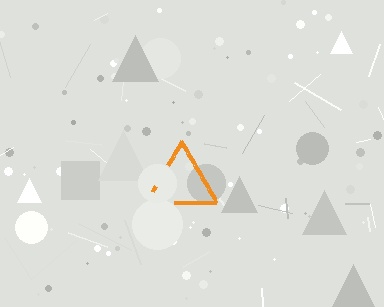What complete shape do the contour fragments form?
The contour fragments form a triangle.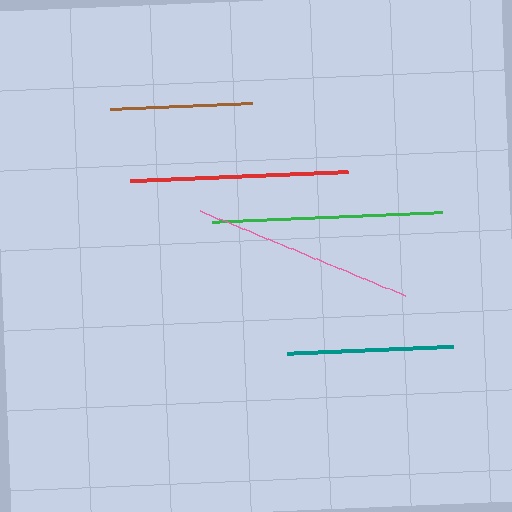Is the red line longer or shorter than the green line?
The green line is longer than the red line.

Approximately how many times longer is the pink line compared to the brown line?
The pink line is approximately 1.6 times the length of the brown line.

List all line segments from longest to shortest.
From longest to shortest: green, pink, red, teal, brown.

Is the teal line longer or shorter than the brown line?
The teal line is longer than the brown line.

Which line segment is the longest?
The green line is the longest at approximately 231 pixels.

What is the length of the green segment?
The green segment is approximately 231 pixels long.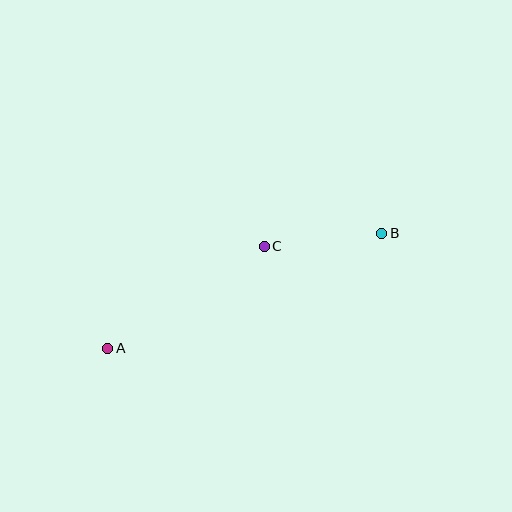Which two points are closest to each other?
Points B and C are closest to each other.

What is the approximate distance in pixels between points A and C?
The distance between A and C is approximately 187 pixels.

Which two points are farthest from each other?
Points A and B are farthest from each other.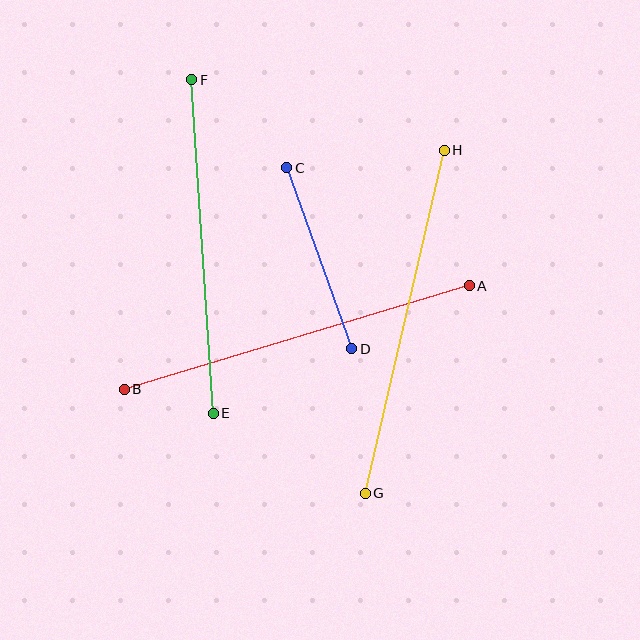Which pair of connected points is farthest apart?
Points A and B are farthest apart.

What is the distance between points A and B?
The distance is approximately 360 pixels.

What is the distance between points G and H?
The distance is approximately 352 pixels.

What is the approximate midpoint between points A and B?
The midpoint is at approximately (297, 338) pixels.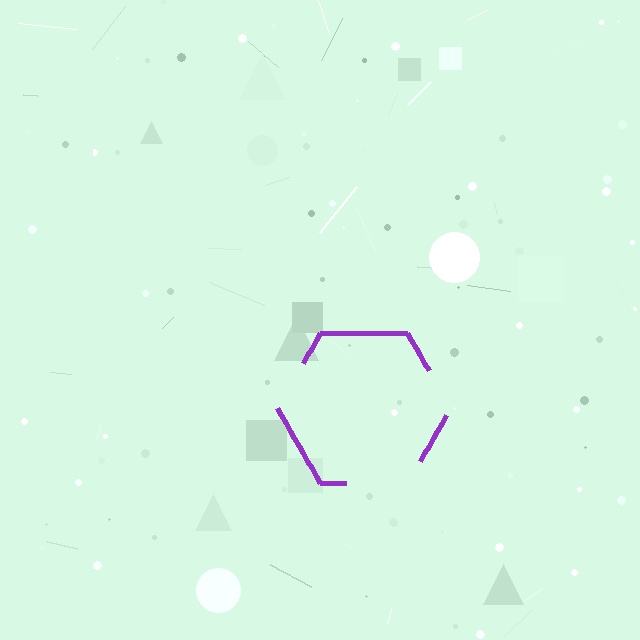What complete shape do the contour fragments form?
The contour fragments form a hexagon.